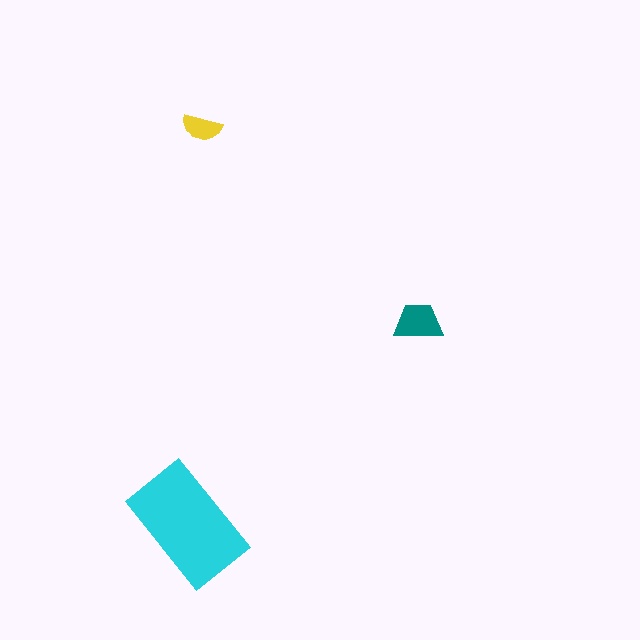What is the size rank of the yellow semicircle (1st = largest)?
3rd.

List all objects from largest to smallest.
The cyan rectangle, the teal trapezoid, the yellow semicircle.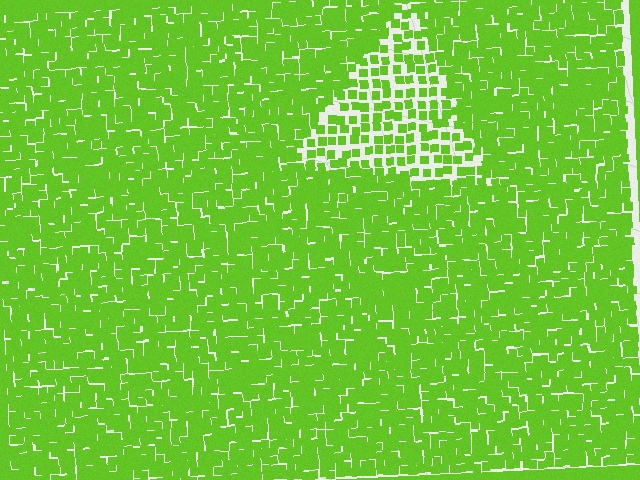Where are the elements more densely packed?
The elements are more densely packed outside the triangle boundary.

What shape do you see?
I see a triangle.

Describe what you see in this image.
The image contains small lime elements arranged at two different densities. A triangle-shaped region is visible where the elements are less densely packed than the surrounding area.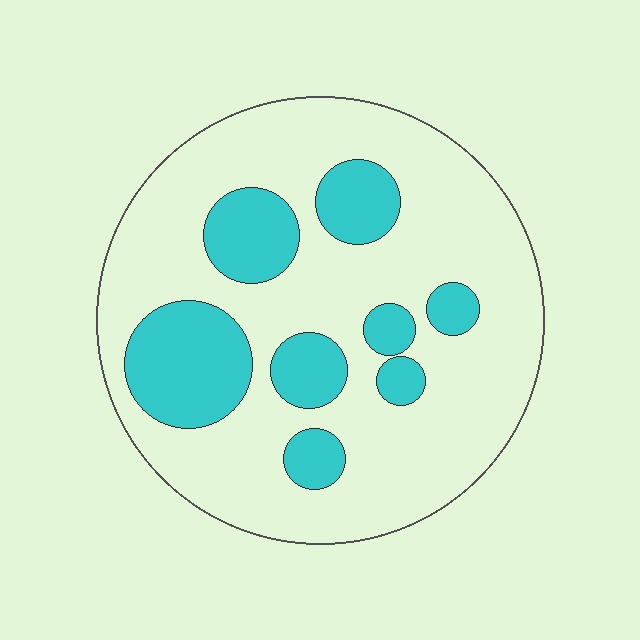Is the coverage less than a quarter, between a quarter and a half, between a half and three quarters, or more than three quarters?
Between a quarter and a half.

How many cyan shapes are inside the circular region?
8.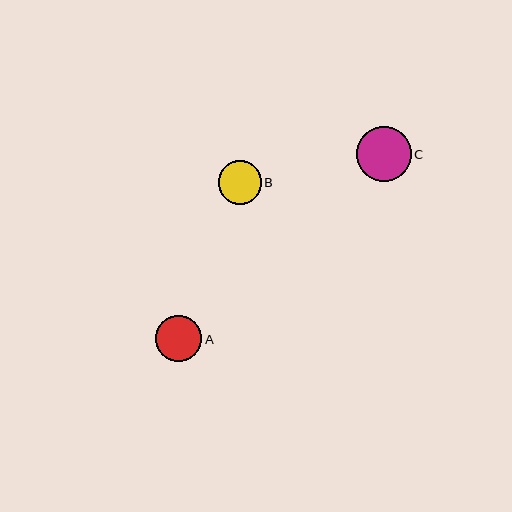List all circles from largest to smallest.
From largest to smallest: C, A, B.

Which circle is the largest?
Circle C is the largest with a size of approximately 55 pixels.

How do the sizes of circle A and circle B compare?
Circle A and circle B are approximately the same size.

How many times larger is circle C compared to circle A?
Circle C is approximately 1.2 times the size of circle A.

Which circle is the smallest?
Circle B is the smallest with a size of approximately 43 pixels.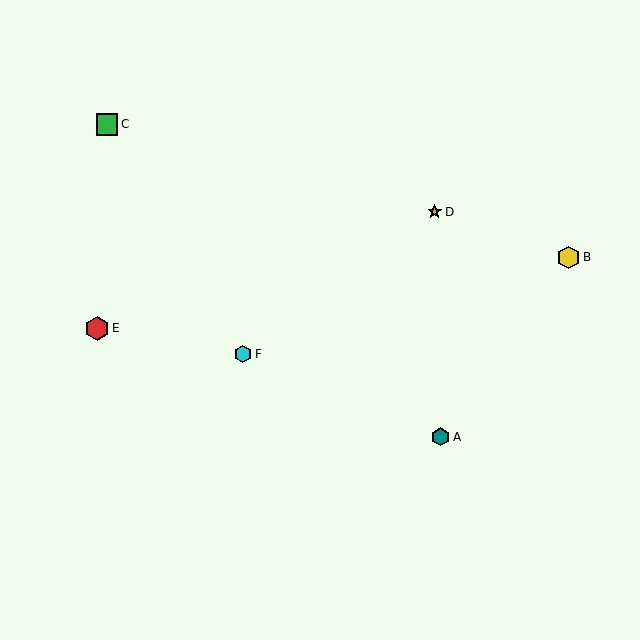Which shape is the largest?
The red hexagon (labeled E) is the largest.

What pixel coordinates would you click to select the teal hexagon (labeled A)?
Click at (441, 437) to select the teal hexagon A.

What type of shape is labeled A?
Shape A is a teal hexagon.